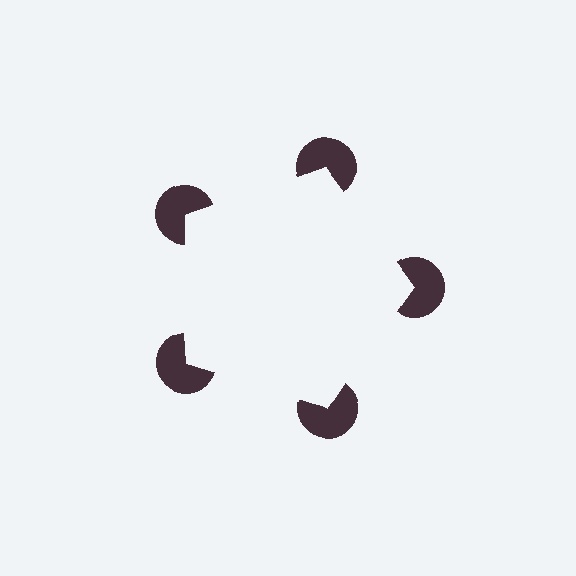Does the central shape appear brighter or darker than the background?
It typically appears slightly brighter than the background, even though no actual brightness change is drawn.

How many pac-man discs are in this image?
There are 5 — one at each vertex of the illusory pentagon.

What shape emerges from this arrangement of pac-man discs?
An illusory pentagon — its edges are inferred from the aligned wedge cuts in the pac-man discs, not physically drawn.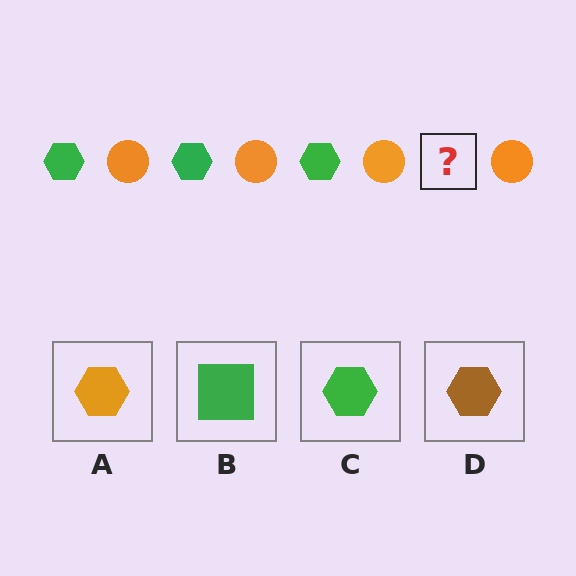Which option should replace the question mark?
Option C.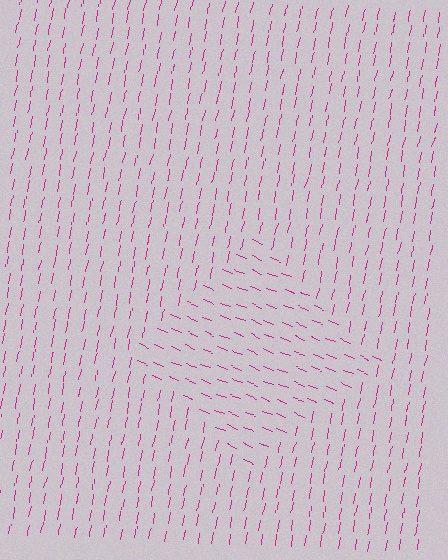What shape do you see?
I see a diamond.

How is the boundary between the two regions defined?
The boundary is defined purely by a change in line orientation (approximately 79 degrees difference). All lines are the same color and thickness.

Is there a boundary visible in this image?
Yes, there is a texture boundary formed by a change in line orientation.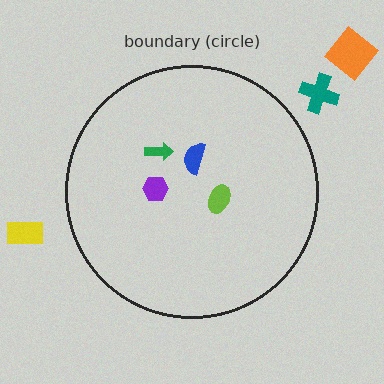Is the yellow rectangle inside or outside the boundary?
Outside.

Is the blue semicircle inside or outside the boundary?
Inside.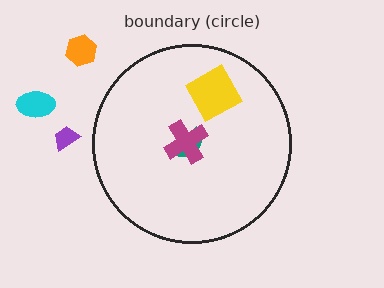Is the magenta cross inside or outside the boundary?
Inside.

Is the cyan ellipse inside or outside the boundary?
Outside.